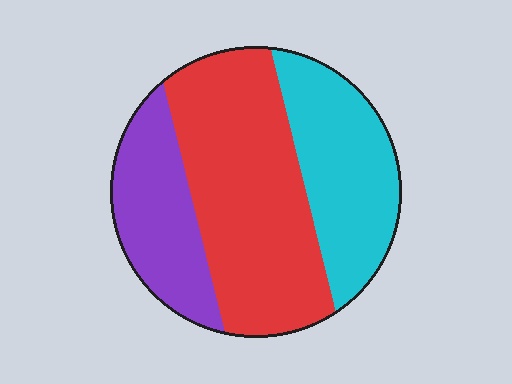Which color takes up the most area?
Red, at roughly 50%.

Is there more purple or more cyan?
Cyan.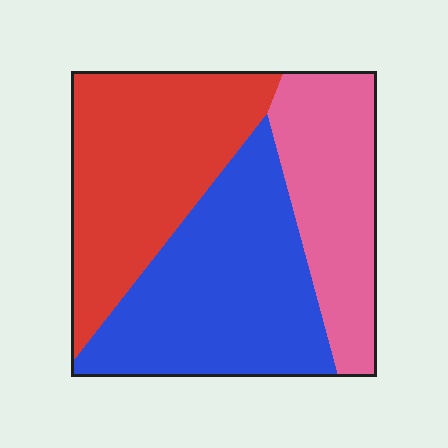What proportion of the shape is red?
Red takes up between a quarter and a half of the shape.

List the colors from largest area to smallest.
From largest to smallest: blue, red, pink.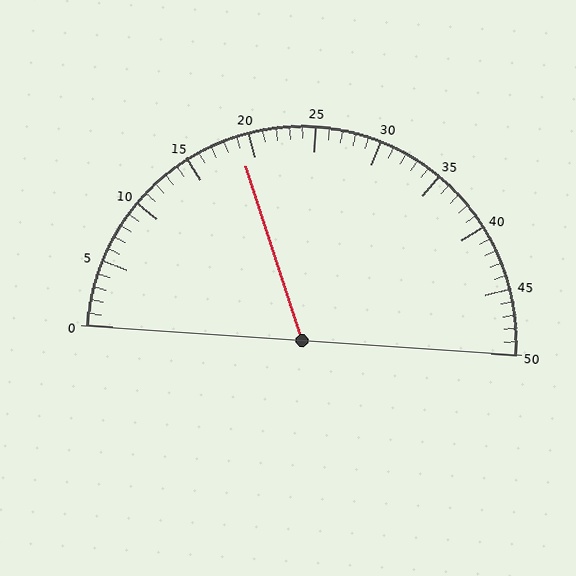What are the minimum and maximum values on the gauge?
The gauge ranges from 0 to 50.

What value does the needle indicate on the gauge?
The needle indicates approximately 19.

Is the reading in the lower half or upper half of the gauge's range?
The reading is in the lower half of the range (0 to 50).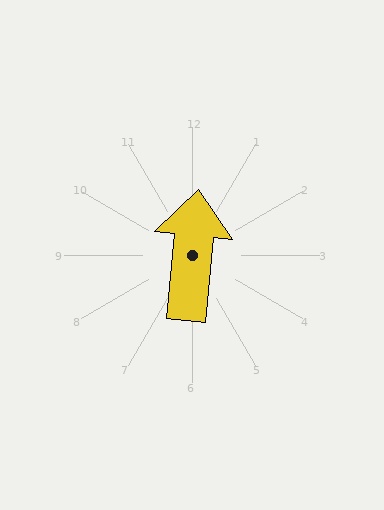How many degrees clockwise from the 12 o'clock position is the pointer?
Approximately 5 degrees.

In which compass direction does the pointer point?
North.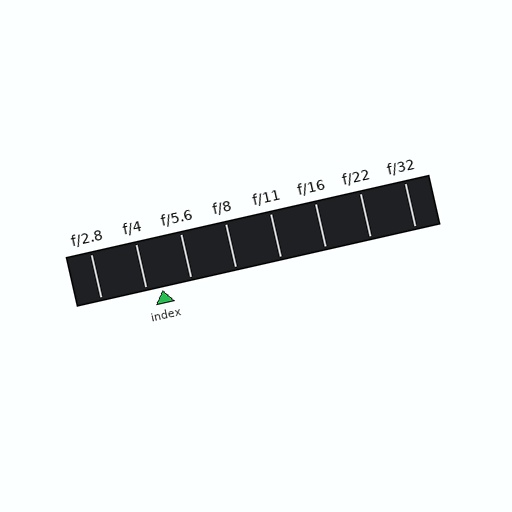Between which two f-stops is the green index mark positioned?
The index mark is between f/4 and f/5.6.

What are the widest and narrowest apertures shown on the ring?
The widest aperture shown is f/2.8 and the narrowest is f/32.